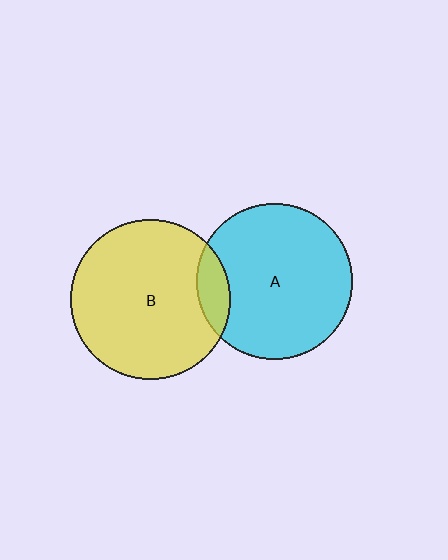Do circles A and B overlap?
Yes.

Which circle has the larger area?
Circle B (yellow).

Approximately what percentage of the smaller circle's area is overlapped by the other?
Approximately 10%.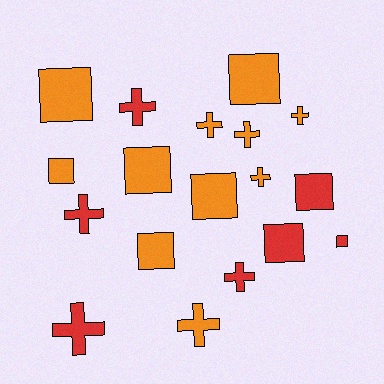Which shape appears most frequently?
Cross, with 9 objects.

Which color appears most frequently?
Orange, with 11 objects.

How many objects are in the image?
There are 18 objects.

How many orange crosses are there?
There are 5 orange crosses.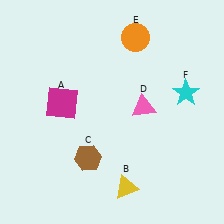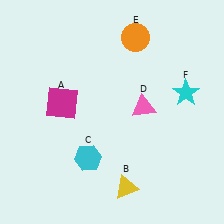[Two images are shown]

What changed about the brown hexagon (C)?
In Image 1, C is brown. In Image 2, it changed to cyan.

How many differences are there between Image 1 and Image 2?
There is 1 difference between the two images.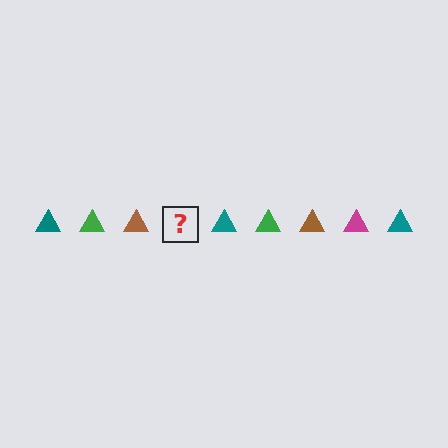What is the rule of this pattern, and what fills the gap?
The rule is that the pattern cycles through teal, green, brown, magenta triangles. The gap should be filled with a magenta triangle.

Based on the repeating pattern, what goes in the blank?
The blank should be a magenta triangle.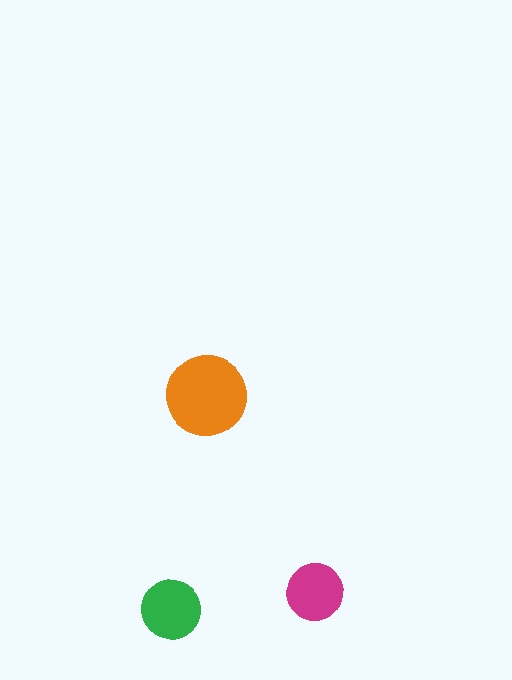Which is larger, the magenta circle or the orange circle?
The orange one.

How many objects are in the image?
There are 3 objects in the image.